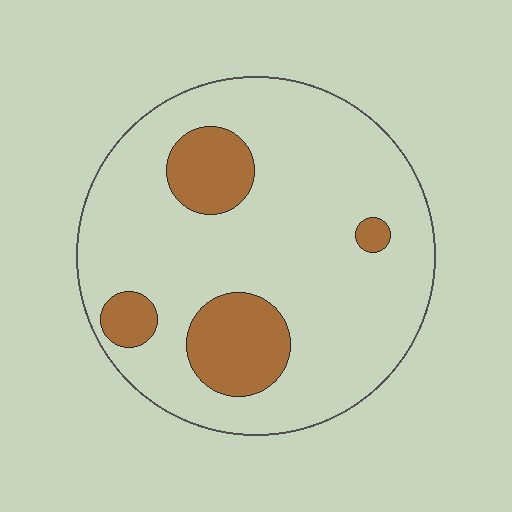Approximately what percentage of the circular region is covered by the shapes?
Approximately 20%.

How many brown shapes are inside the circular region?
4.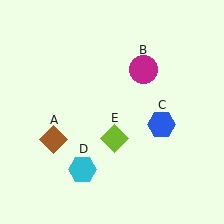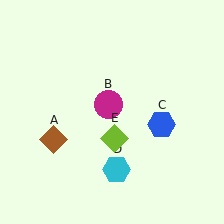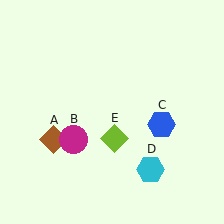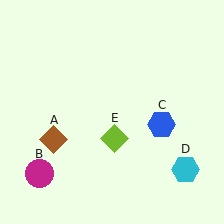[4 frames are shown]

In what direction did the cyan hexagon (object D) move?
The cyan hexagon (object D) moved right.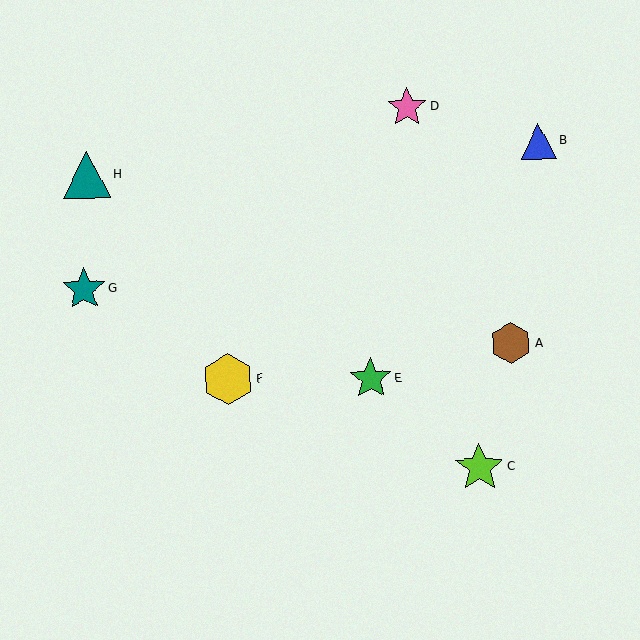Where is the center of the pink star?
The center of the pink star is at (407, 107).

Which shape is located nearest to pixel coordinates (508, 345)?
The brown hexagon (labeled A) at (511, 343) is nearest to that location.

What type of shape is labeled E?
Shape E is a green star.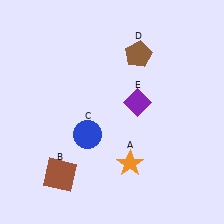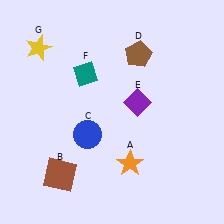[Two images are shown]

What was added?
A teal diamond (F), a yellow star (G) were added in Image 2.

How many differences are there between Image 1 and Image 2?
There are 2 differences between the two images.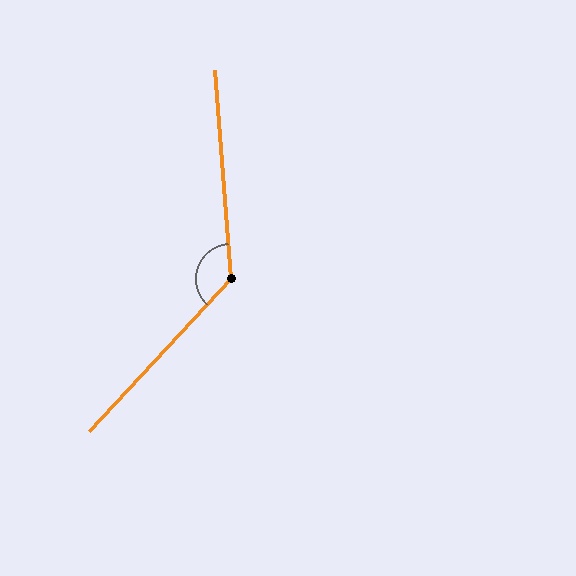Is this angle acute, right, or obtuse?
It is obtuse.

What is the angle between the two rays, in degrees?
Approximately 133 degrees.